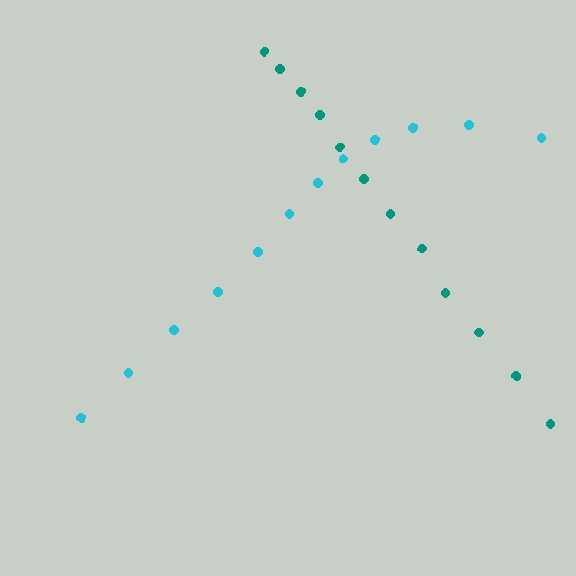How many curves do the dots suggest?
There are 2 distinct paths.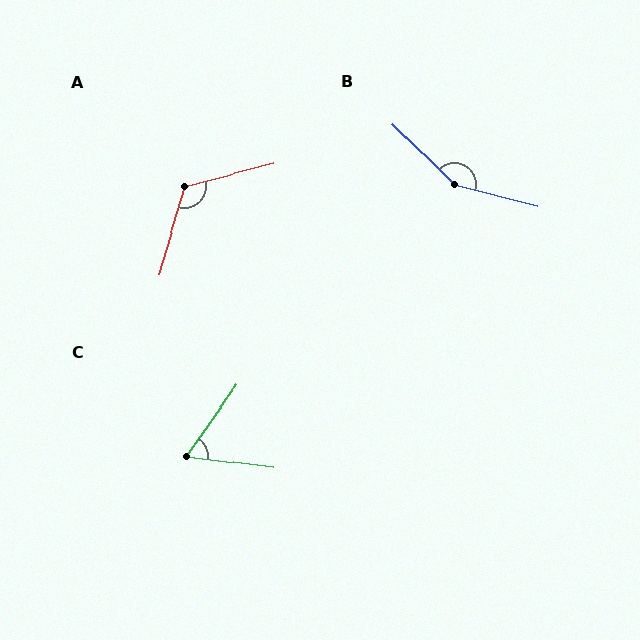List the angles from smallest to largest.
C (62°), A (121°), B (150°).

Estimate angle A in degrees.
Approximately 121 degrees.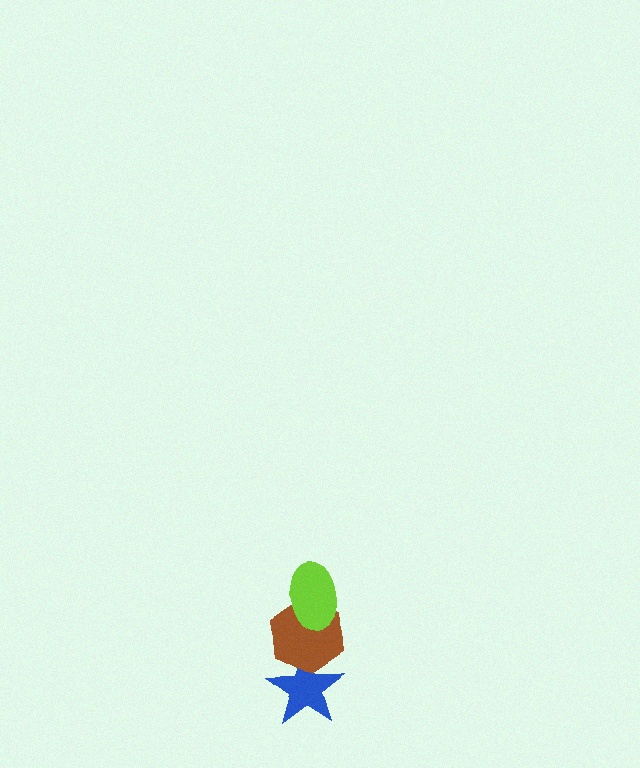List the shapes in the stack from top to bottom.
From top to bottom: the lime ellipse, the brown hexagon, the blue star.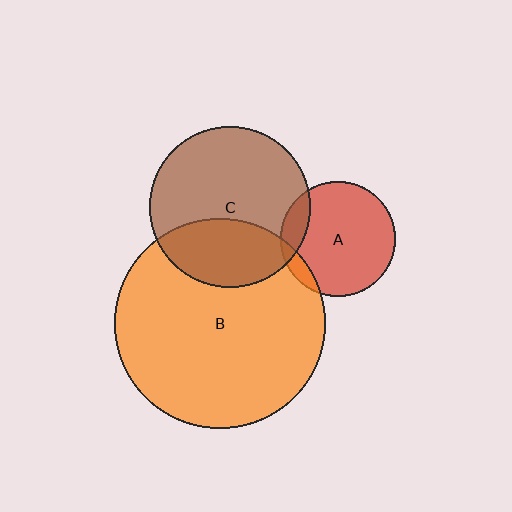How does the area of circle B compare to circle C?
Approximately 1.7 times.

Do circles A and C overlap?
Yes.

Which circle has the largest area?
Circle B (orange).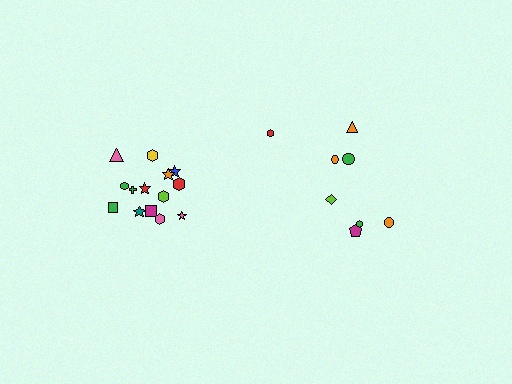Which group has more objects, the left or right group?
The left group.